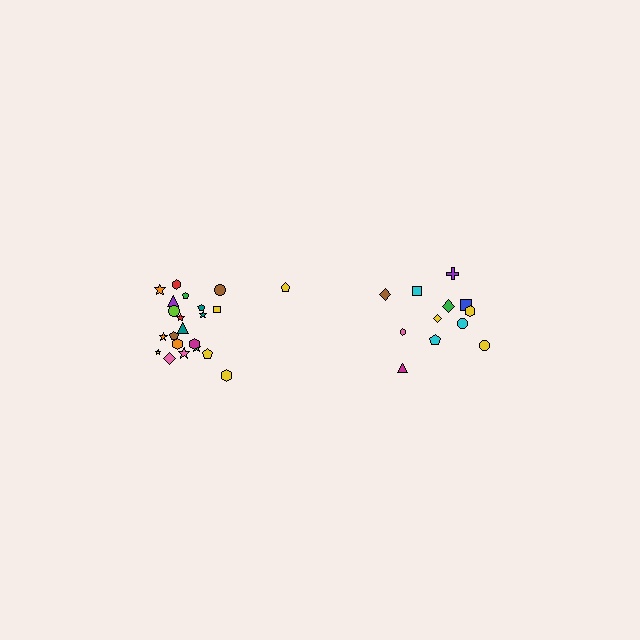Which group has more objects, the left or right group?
The left group.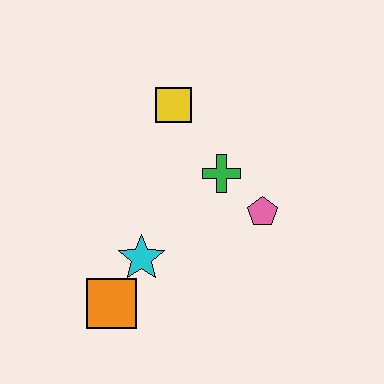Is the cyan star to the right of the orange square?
Yes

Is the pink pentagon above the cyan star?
Yes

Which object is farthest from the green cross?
The orange square is farthest from the green cross.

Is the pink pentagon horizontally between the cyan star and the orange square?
No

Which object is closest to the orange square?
The cyan star is closest to the orange square.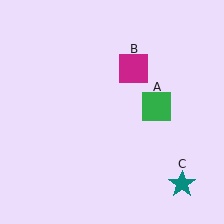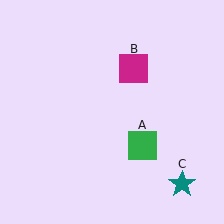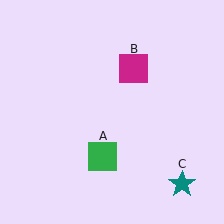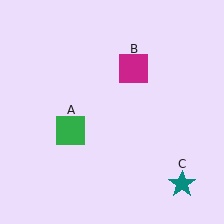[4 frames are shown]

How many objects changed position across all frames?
1 object changed position: green square (object A).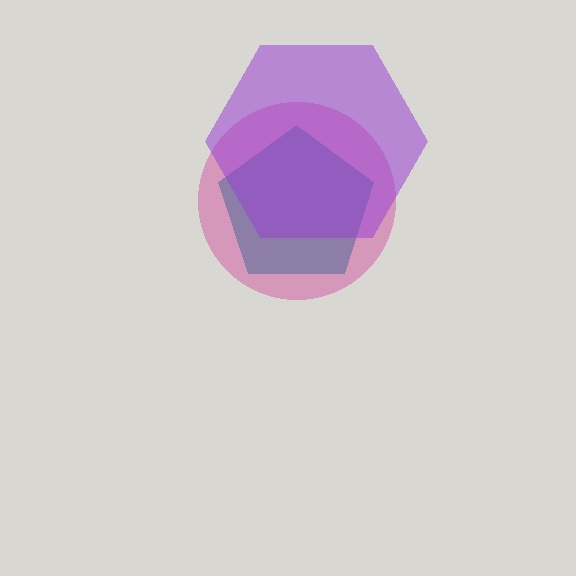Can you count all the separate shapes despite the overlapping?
Yes, there are 3 separate shapes.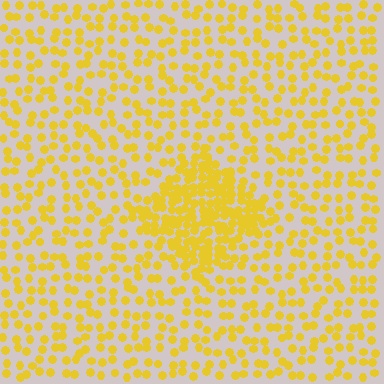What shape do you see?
I see a diamond.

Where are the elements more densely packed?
The elements are more densely packed inside the diamond boundary.